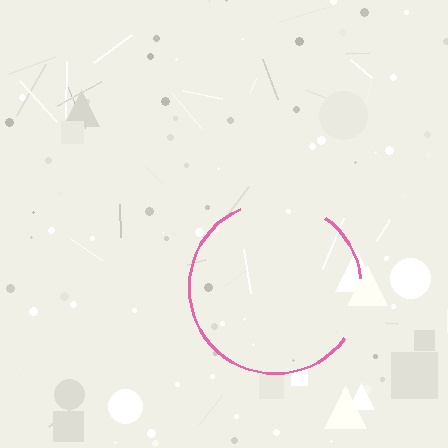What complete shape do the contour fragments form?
The contour fragments form a circle.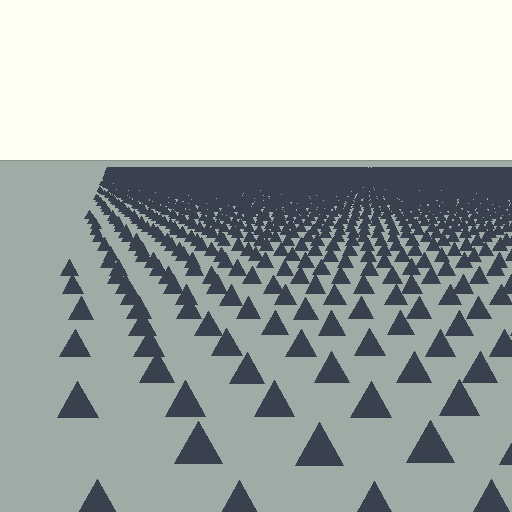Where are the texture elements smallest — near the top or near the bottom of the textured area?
Near the top.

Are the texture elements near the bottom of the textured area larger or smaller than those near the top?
Larger. Near the bottom, elements are closer to the viewer and appear at a bigger on-screen size.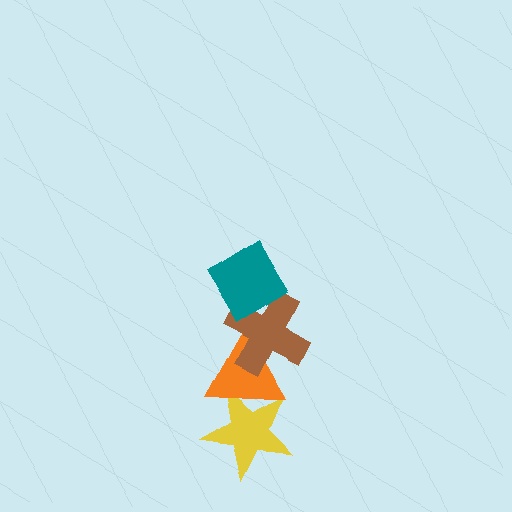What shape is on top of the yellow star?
The orange triangle is on top of the yellow star.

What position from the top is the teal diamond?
The teal diamond is 1st from the top.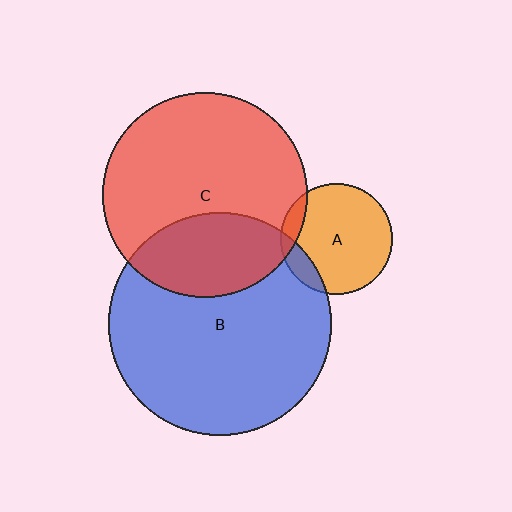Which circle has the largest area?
Circle B (blue).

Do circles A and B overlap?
Yes.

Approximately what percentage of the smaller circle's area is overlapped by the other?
Approximately 10%.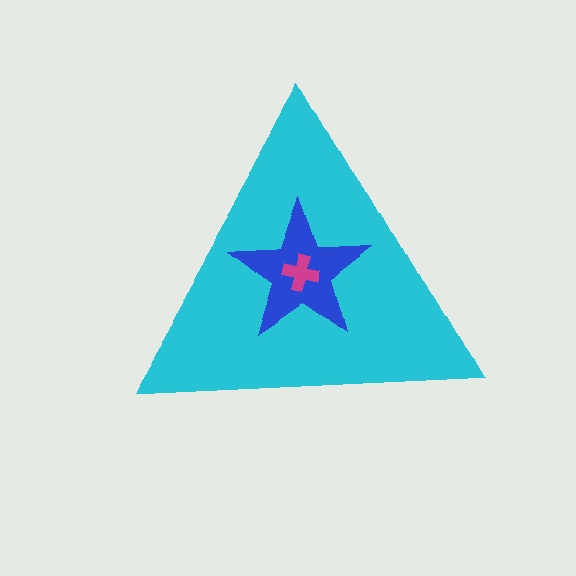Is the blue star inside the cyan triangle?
Yes.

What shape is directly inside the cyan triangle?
The blue star.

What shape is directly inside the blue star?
The magenta cross.